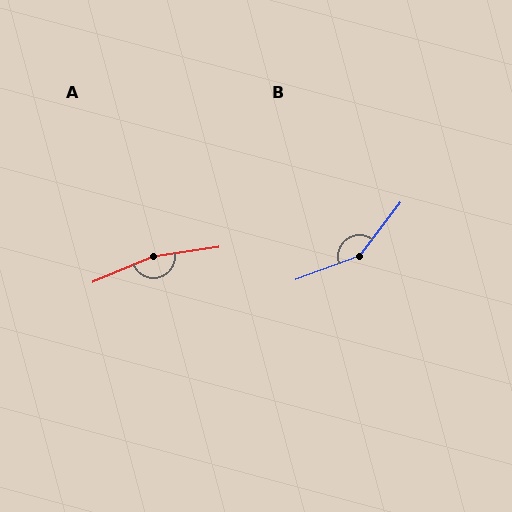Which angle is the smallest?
B, at approximately 148 degrees.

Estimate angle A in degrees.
Approximately 165 degrees.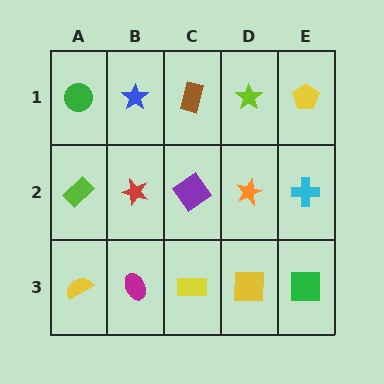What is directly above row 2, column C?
A brown rectangle.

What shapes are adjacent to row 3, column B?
A red star (row 2, column B), a yellow semicircle (row 3, column A), a yellow rectangle (row 3, column C).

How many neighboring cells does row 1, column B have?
3.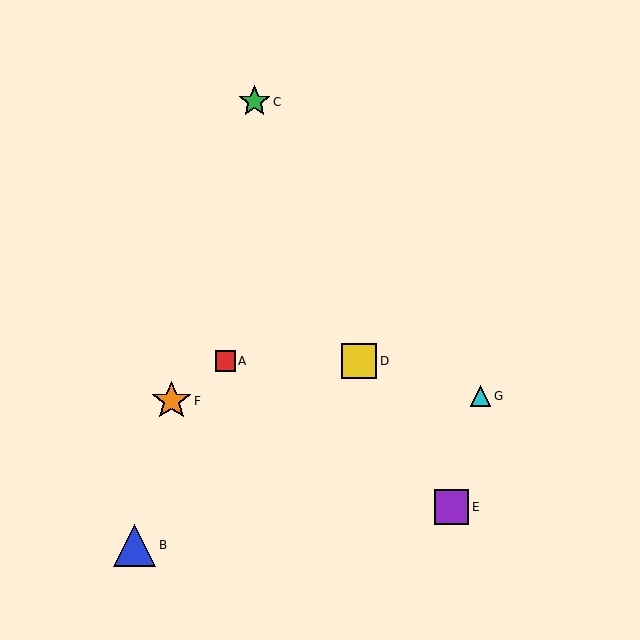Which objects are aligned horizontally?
Objects A, D are aligned horizontally.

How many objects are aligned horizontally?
2 objects (A, D) are aligned horizontally.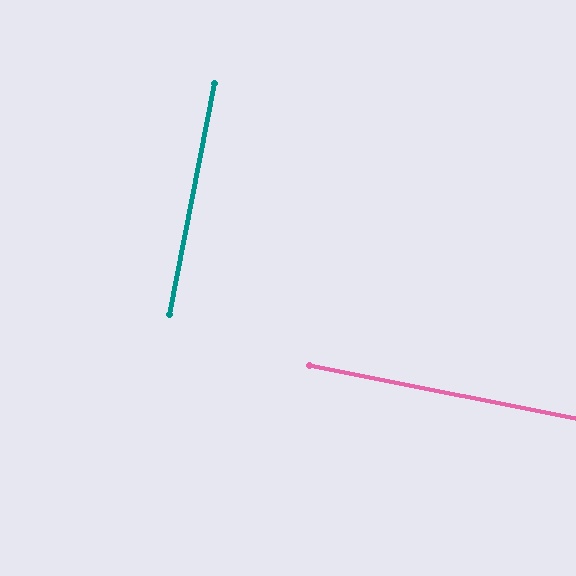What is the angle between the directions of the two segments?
Approximately 90 degrees.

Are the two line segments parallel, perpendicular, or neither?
Perpendicular — they meet at approximately 90°.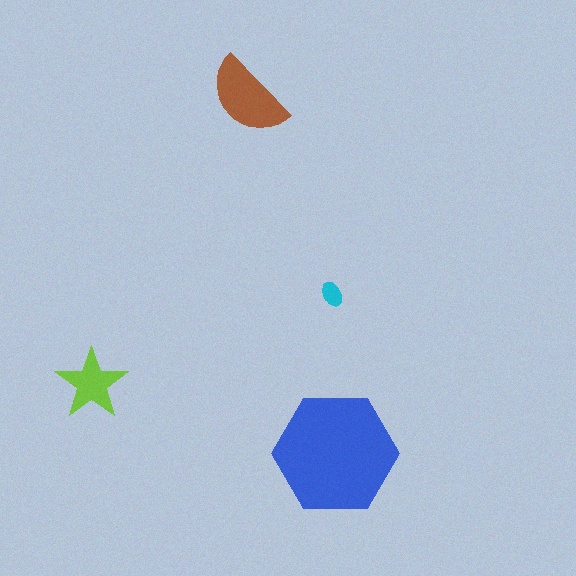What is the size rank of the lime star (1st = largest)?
3rd.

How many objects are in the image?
There are 4 objects in the image.